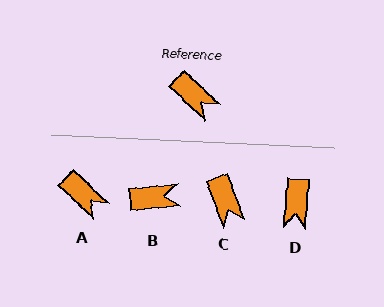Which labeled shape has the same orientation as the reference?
A.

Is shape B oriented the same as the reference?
No, it is off by about 49 degrees.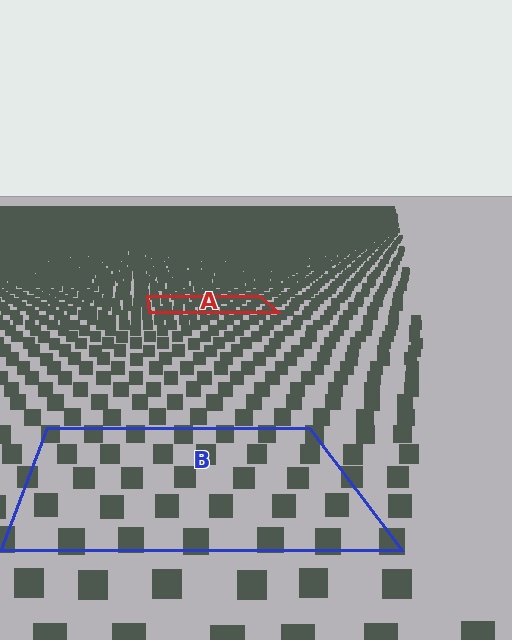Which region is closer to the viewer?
Region B is closer. The texture elements there are larger and more spread out.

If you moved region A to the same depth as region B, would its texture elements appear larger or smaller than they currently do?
They would appear larger. At a closer depth, the same texture elements are projected at a bigger on-screen size.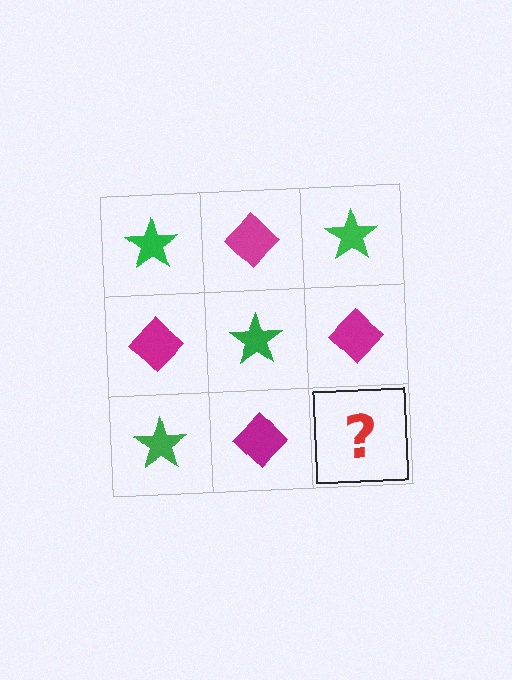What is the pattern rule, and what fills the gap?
The rule is that it alternates green star and magenta diamond in a checkerboard pattern. The gap should be filled with a green star.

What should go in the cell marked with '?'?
The missing cell should contain a green star.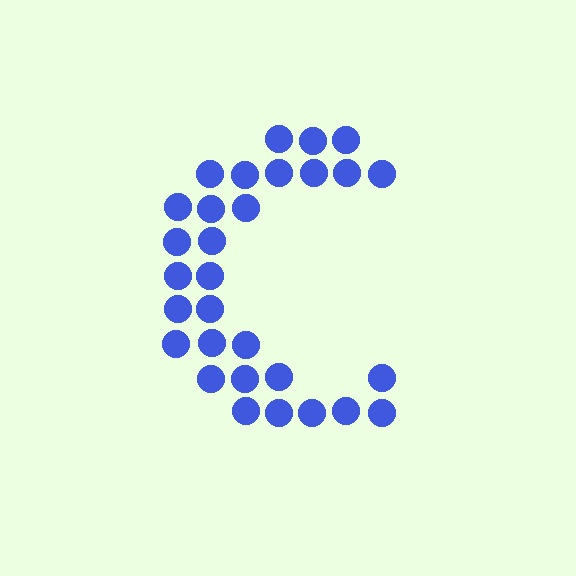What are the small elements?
The small elements are circles.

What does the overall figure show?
The overall figure shows the letter C.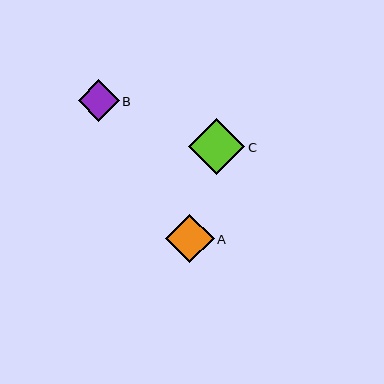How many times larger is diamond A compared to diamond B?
Diamond A is approximately 1.2 times the size of diamond B.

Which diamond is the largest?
Diamond C is the largest with a size of approximately 56 pixels.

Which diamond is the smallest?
Diamond B is the smallest with a size of approximately 41 pixels.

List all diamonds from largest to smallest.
From largest to smallest: C, A, B.